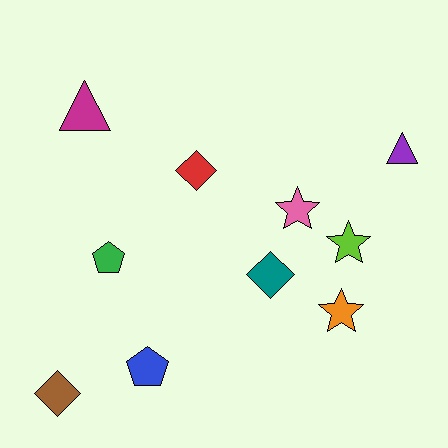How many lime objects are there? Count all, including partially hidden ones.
There is 1 lime object.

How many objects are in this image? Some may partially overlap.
There are 10 objects.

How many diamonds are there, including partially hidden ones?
There are 3 diamonds.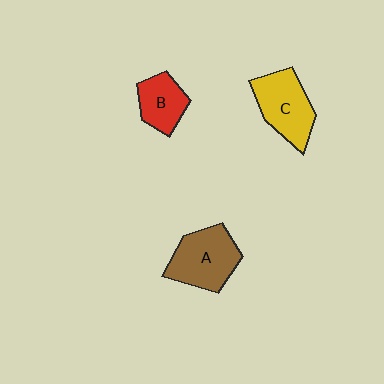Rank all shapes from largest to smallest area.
From largest to smallest: A (brown), C (yellow), B (red).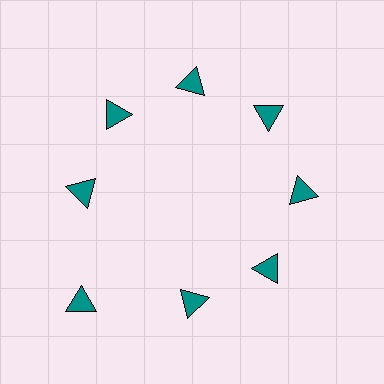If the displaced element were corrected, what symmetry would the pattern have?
It would have 8-fold rotational symmetry — the pattern would map onto itself every 45 degrees.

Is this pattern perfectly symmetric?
No. The 8 teal triangles are arranged in a ring, but one element near the 8 o'clock position is pushed outward from the center, breaking the 8-fold rotational symmetry.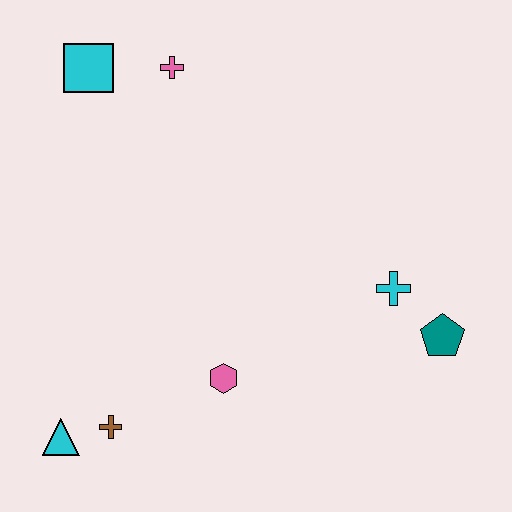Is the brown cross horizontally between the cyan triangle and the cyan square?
No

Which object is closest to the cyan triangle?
The brown cross is closest to the cyan triangle.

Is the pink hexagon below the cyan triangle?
No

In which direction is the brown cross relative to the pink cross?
The brown cross is below the pink cross.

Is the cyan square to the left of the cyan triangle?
No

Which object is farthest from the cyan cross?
The cyan square is farthest from the cyan cross.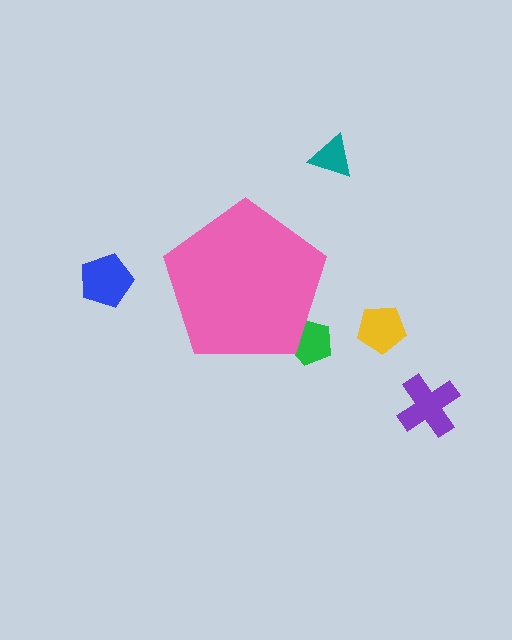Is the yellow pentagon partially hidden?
No, the yellow pentagon is fully visible.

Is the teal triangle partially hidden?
No, the teal triangle is fully visible.